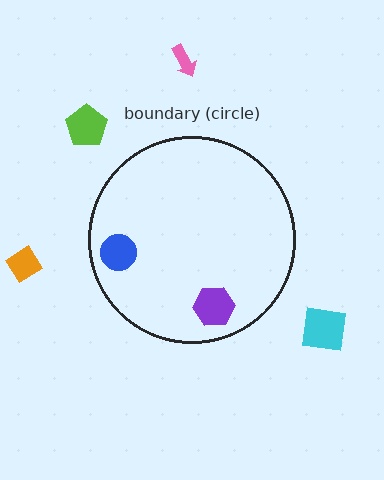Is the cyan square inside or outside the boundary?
Outside.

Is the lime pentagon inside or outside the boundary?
Outside.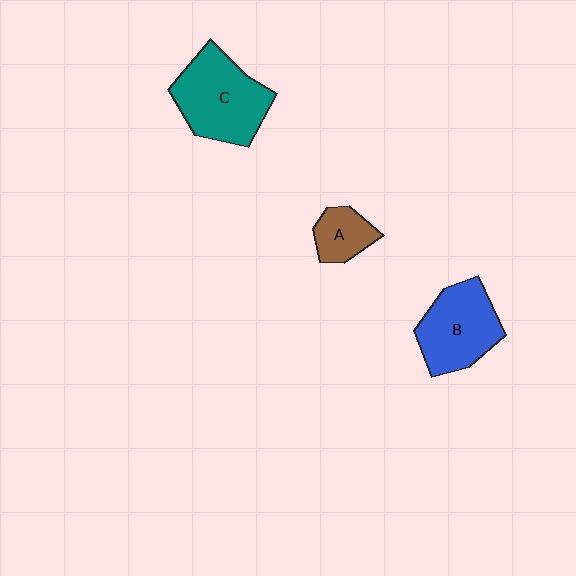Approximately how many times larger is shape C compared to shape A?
Approximately 2.4 times.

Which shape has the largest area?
Shape C (teal).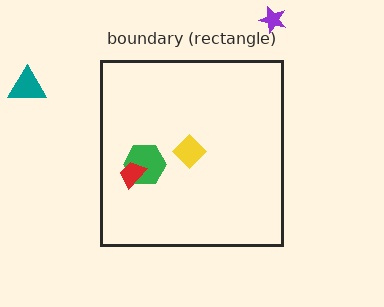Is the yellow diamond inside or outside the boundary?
Inside.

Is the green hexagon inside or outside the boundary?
Inside.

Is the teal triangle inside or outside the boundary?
Outside.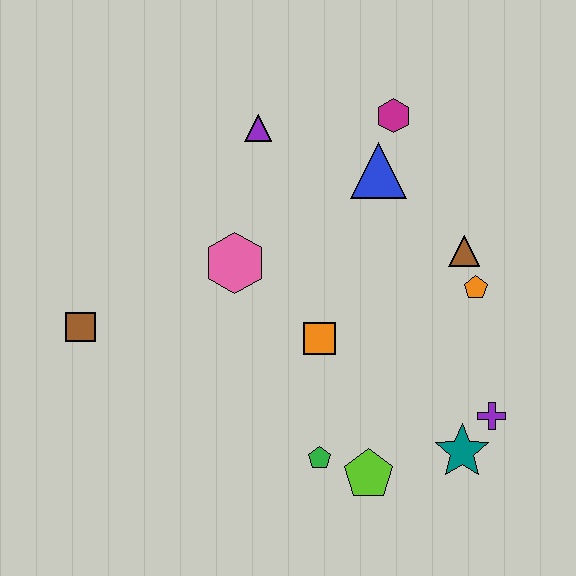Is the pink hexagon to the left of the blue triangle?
Yes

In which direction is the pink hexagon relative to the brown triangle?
The pink hexagon is to the left of the brown triangle.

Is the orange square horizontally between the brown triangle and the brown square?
Yes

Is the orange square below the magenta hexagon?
Yes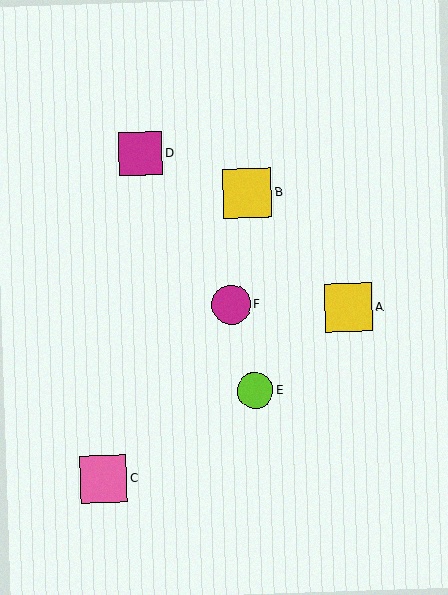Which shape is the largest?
The yellow square (labeled B) is the largest.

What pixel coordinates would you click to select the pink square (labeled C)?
Click at (104, 479) to select the pink square C.